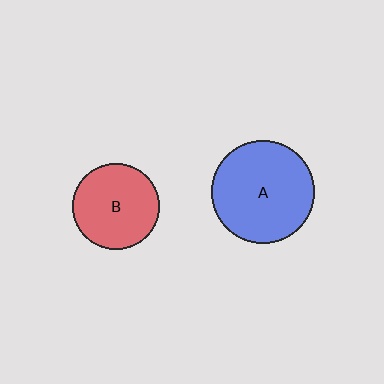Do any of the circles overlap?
No, none of the circles overlap.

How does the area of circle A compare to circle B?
Approximately 1.4 times.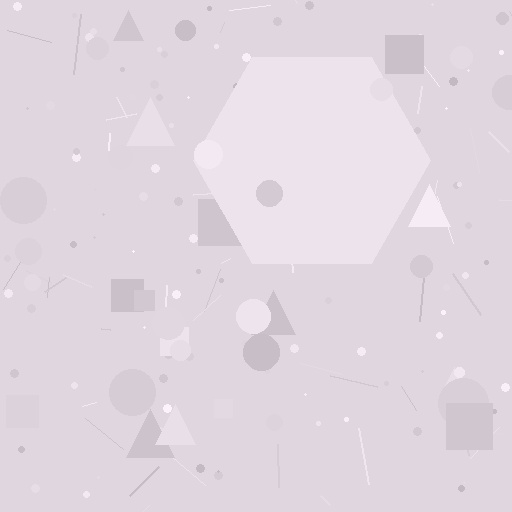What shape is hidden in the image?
A hexagon is hidden in the image.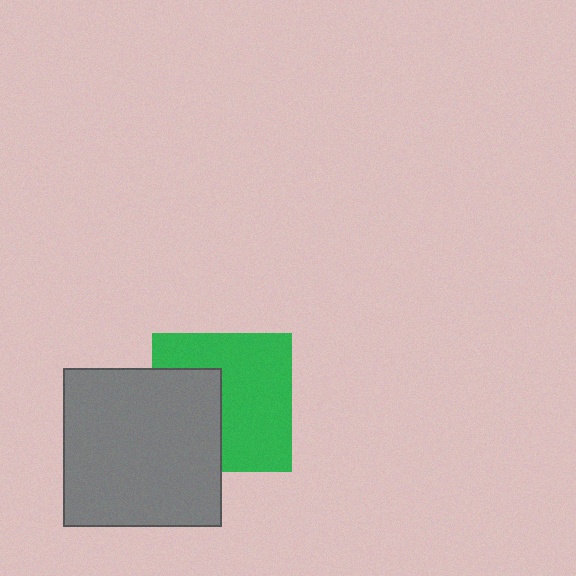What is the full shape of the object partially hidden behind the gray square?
The partially hidden object is a green square.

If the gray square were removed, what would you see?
You would see the complete green square.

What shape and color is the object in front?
The object in front is a gray square.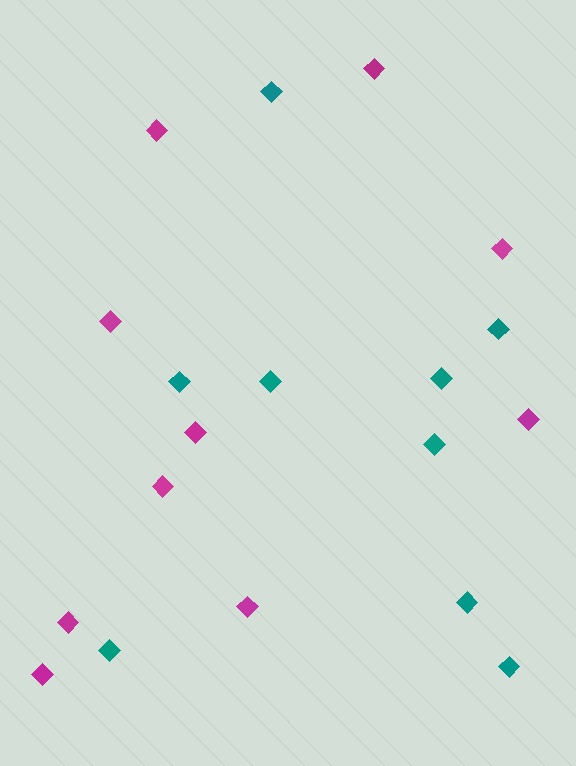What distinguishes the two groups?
There are 2 groups: one group of teal diamonds (9) and one group of magenta diamonds (10).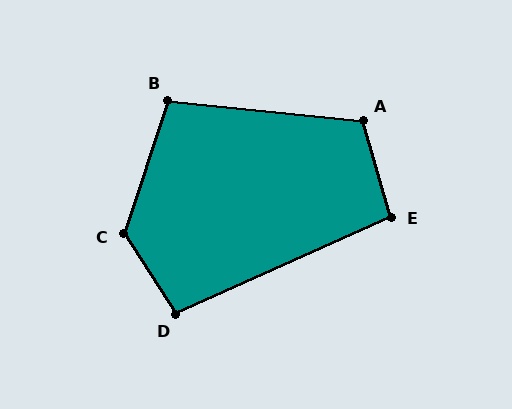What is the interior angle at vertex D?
Approximately 99 degrees (obtuse).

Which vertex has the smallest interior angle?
E, at approximately 98 degrees.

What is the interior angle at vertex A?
Approximately 112 degrees (obtuse).